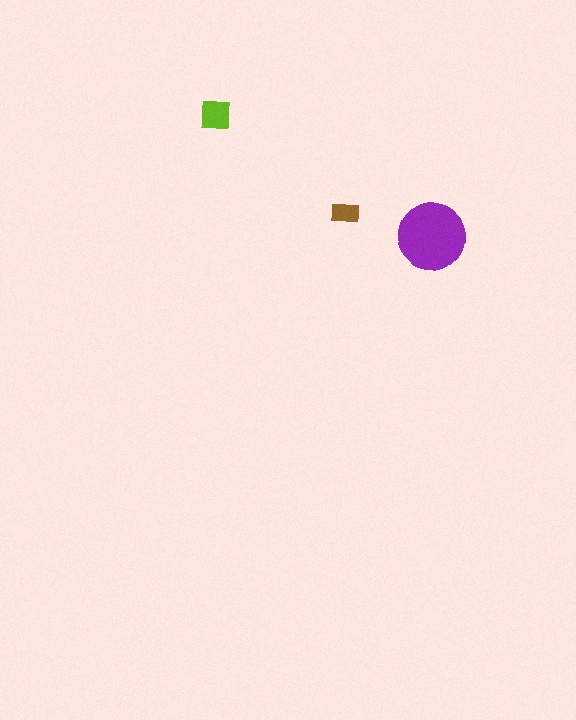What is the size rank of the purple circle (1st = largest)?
1st.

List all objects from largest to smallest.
The purple circle, the lime square, the brown rectangle.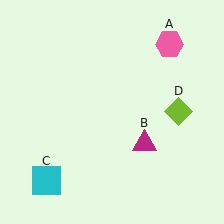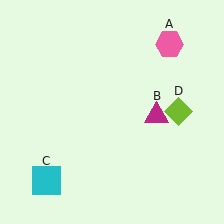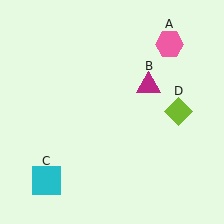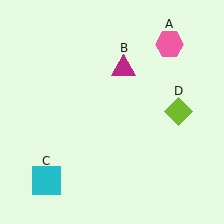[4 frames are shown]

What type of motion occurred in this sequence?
The magenta triangle (object B) rotated counterclockwise around the center of the scene.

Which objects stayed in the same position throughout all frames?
Pink hexagon (object A) and cyan square (object C) and lime diamond (object D) remained stationary.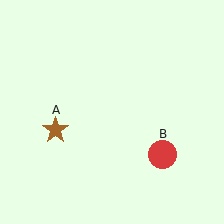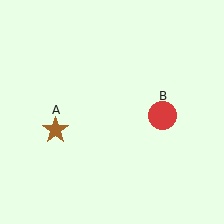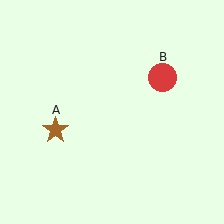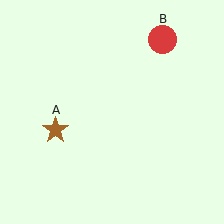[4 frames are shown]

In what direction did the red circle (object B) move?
The red circle (object B) moved up.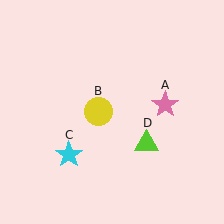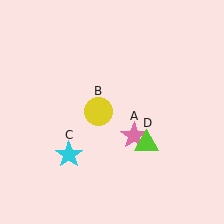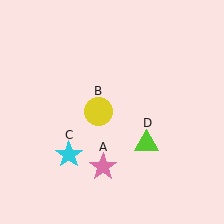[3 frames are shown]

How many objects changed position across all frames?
1 object changed position: pink star (object A).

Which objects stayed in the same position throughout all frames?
Yellow circle (object B) and cyan star (object C) and lime triangle (object D) remained stationary.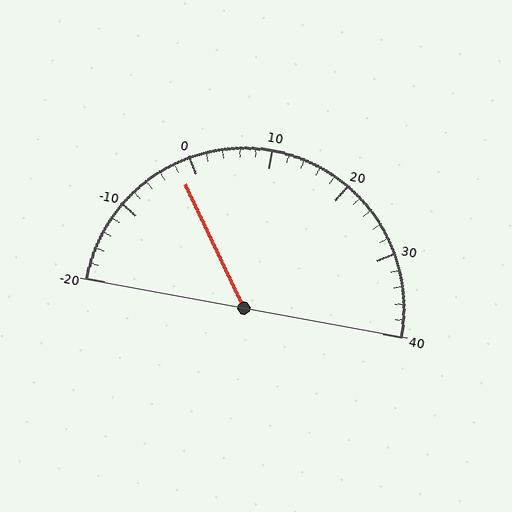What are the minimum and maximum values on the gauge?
The gauge ranges from -20 to 40.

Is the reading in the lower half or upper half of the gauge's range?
The reading is in the lower half of the range (-20 to 40).